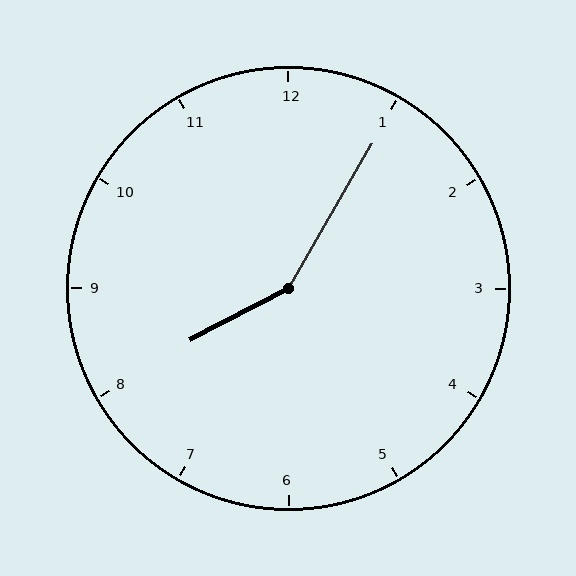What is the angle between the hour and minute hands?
Approximately 148 degrees.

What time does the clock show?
8:05.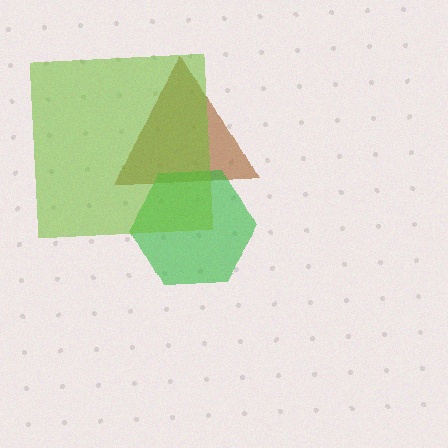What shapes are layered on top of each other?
The layered shapes are: a brown triangle, a green hexagon, a lime square.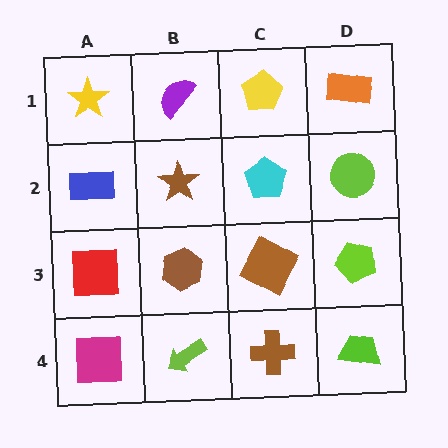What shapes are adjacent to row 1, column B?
A brown star (row 2, column B), a yellow star (row 1, column A), a yellow pentagon (row 1, column C).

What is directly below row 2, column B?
A brown hexagon.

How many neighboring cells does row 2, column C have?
4.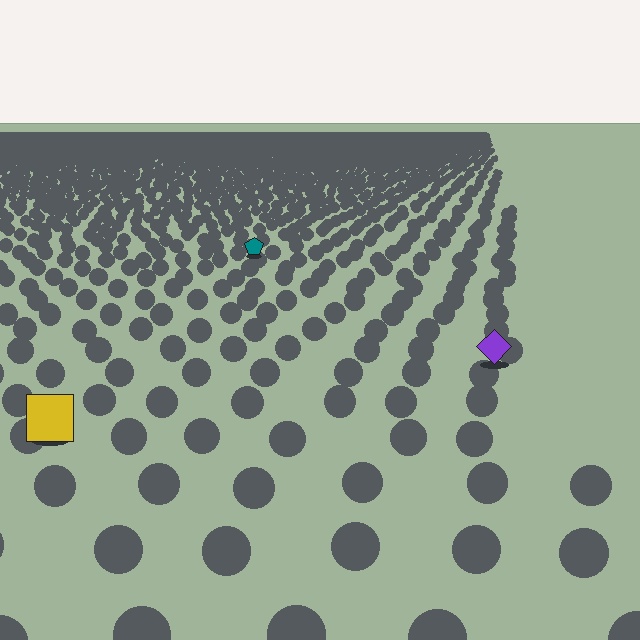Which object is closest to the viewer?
The yellow square is closest. The texture marks near it are larger and more spread out.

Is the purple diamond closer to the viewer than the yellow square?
No. The yellow square is closer — you can tell from the texture gradient: the ground texture is coarser near it.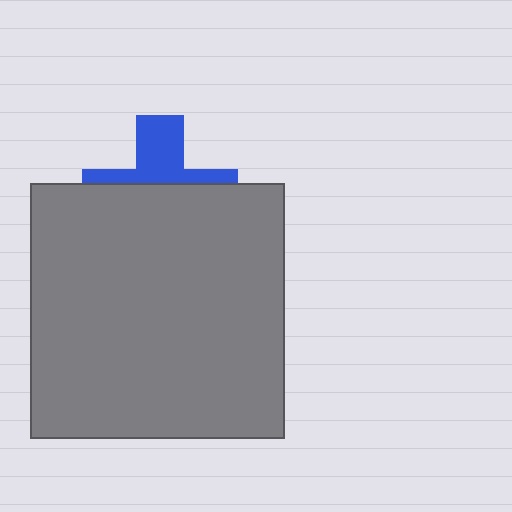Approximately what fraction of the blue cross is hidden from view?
Roughly 62% of the blue cross is hidden behind the gray square.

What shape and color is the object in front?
The object in front is a gray square.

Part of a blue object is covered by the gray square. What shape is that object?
It is a cross.